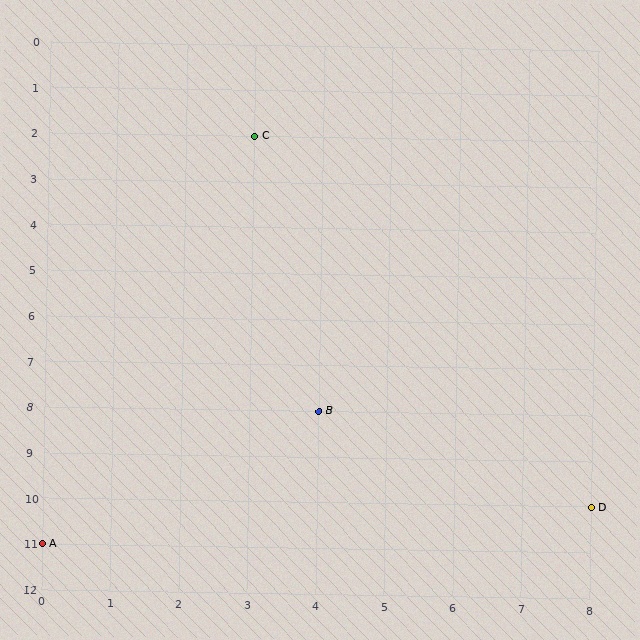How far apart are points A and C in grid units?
Points A and C are 3 columns and 9 rows apart (about 9.5 grid units diagonally).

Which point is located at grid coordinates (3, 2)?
Point C is at (3, 2).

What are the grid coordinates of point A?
Point A is at grid coordinates (0, 11).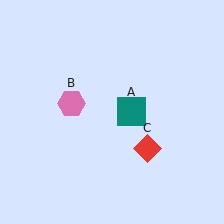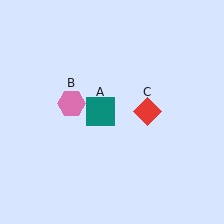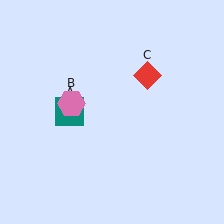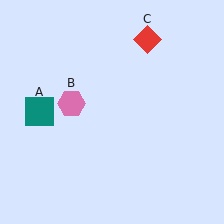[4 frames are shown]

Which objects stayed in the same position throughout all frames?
Pink hexagon (object B) remained stationary.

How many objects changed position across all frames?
2 objects changed position: teal square (object A), red diamond (object C).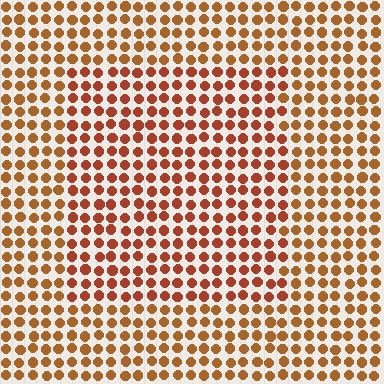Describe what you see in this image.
The image is filled with small brown elements in a uniform arrangement. A rectangle-shaped region is visible where the elements are tinted to a slightly different hue, forming a subtle color boundary.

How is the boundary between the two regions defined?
The boundary is defined purely by a slight shift in hue (about 19 degrees). Spacing, size, and orientation are identical on both sides.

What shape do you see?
I see a rectangle.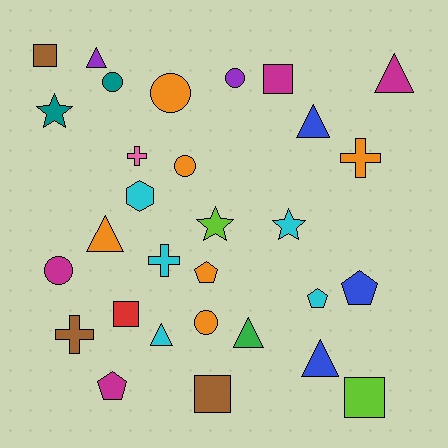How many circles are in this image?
There are 6 circles.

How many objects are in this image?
There are 30 objects.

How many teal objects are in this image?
There are 2 teal objects.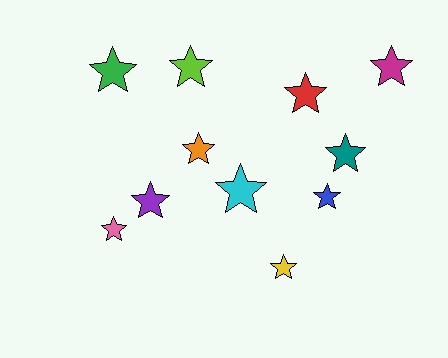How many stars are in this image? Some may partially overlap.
There are 11 stars.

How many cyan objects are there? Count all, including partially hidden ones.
There is 1 cyan object.